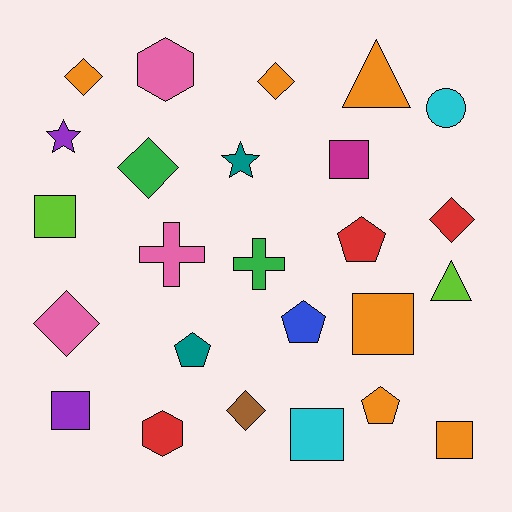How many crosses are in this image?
There are 2 crosses.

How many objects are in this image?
There are 25 objects.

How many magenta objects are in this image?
There is 1 magenta object.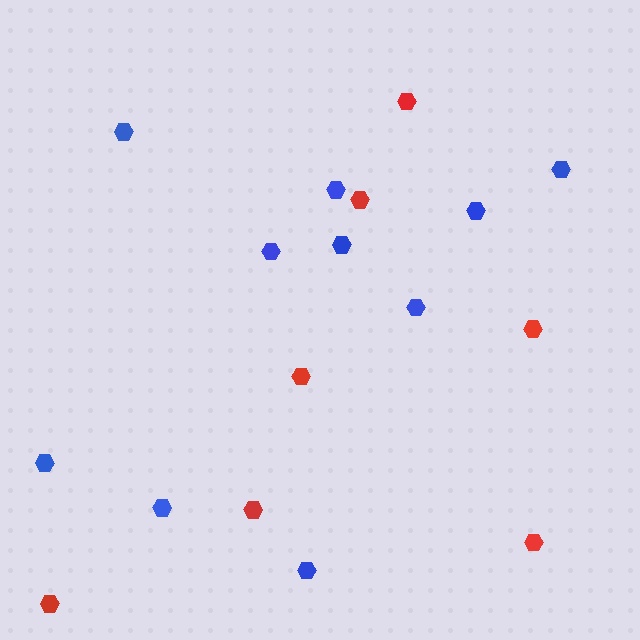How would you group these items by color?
There are 2 groups: one group of red hexagons (7) and one group of blue hexagons (10).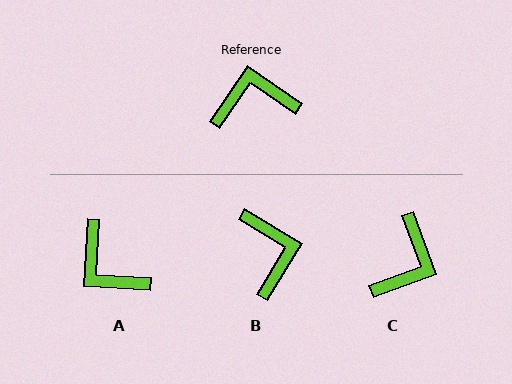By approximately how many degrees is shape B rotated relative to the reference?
Approximately 87 degrees clockwise.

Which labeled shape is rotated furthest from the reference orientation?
C, about 126 degrees away.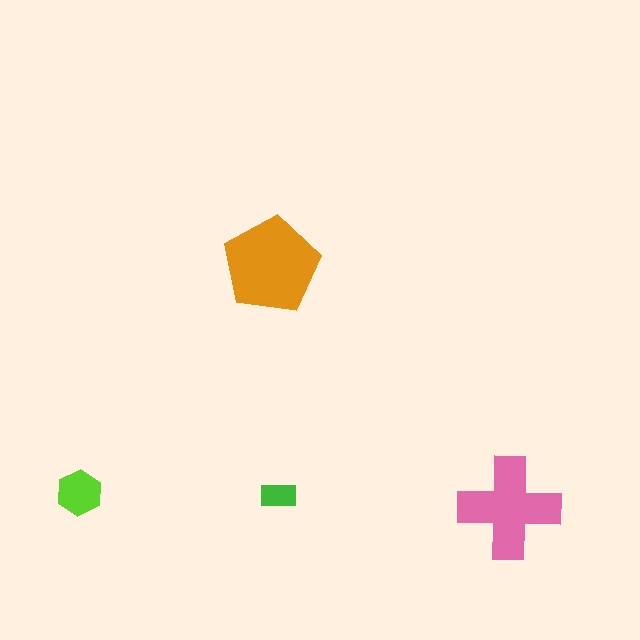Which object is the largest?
The orange pentagon.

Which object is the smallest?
The green rectangle.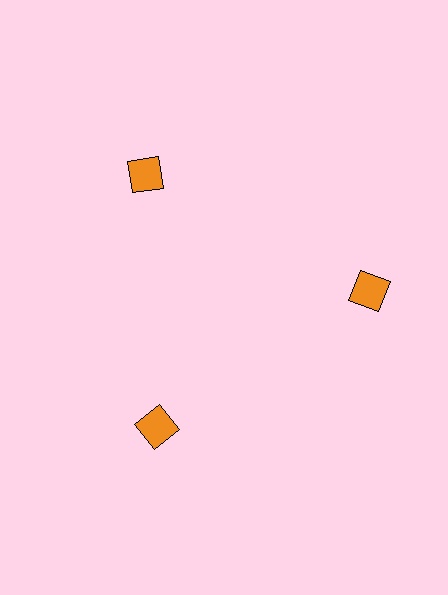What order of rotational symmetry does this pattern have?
This pattern has 3-fold rotational symmetry.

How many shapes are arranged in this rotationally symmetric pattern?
There are 3 shapes, arranged in 3 groups of 1.